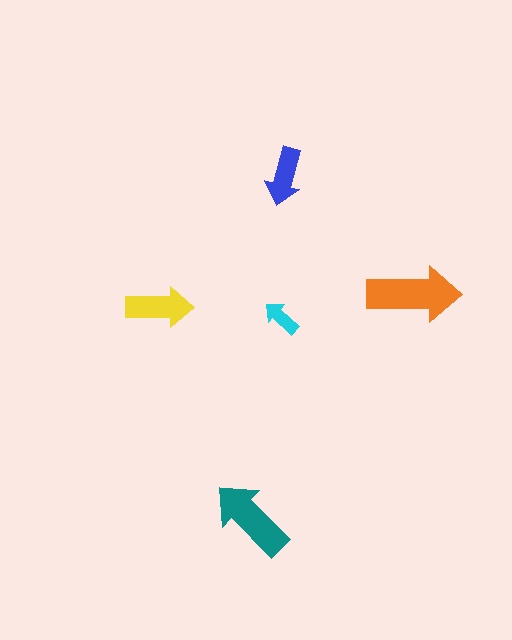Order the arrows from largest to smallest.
the orange one, the teal one, the yellow one, the blue one, the cyan one.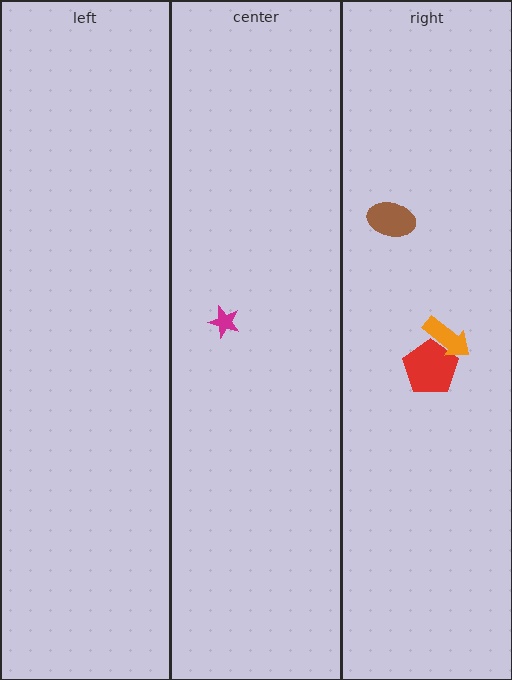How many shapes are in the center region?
1.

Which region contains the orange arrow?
The right region.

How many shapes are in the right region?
3.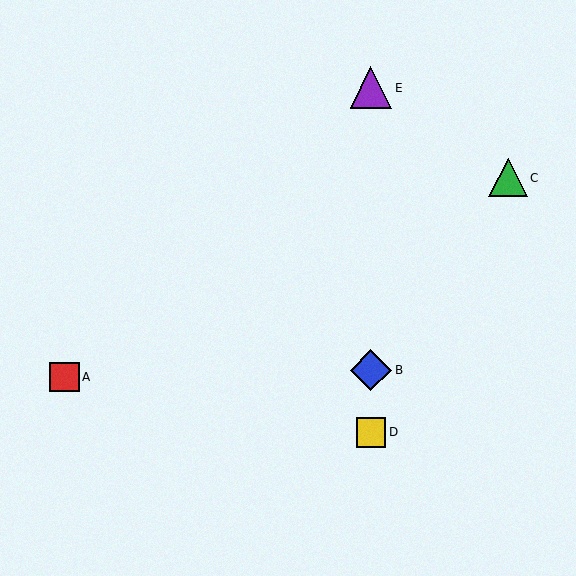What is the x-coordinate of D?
Object D is at x≈371.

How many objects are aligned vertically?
3 objects (B, D, E) are aligned vertically.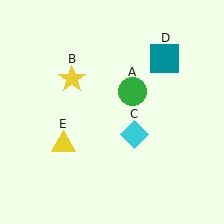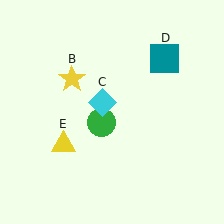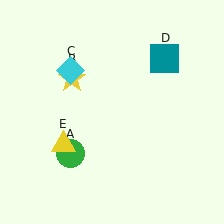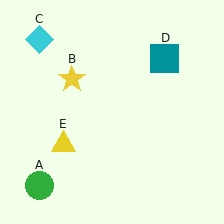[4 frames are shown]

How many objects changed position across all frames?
2 objects changed position: green circle (object A), cyan diamond (object C).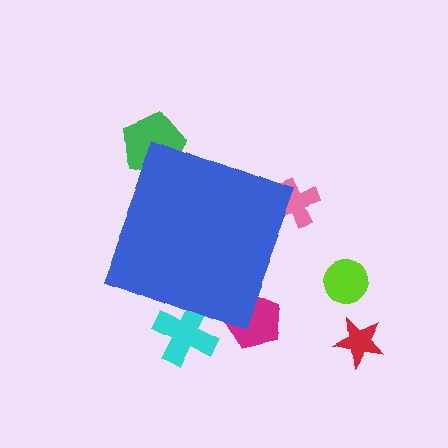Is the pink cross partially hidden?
Yes, the pink cross is partially hidden behind the blue diamond.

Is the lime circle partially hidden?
No, the lime circle is fully visible.